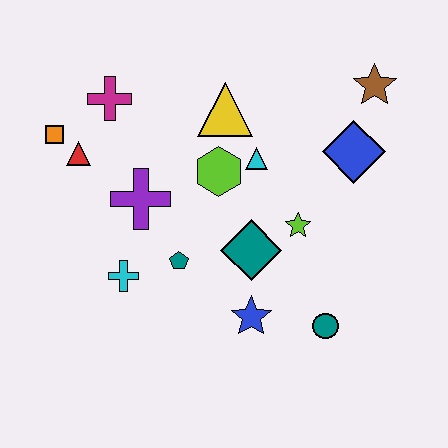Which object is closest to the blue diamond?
The brown star is closest to the blue diamond.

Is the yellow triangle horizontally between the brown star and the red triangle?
Yes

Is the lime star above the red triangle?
No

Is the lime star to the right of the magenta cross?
Yes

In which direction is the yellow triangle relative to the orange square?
The yellow triangle is to the right of the orange square.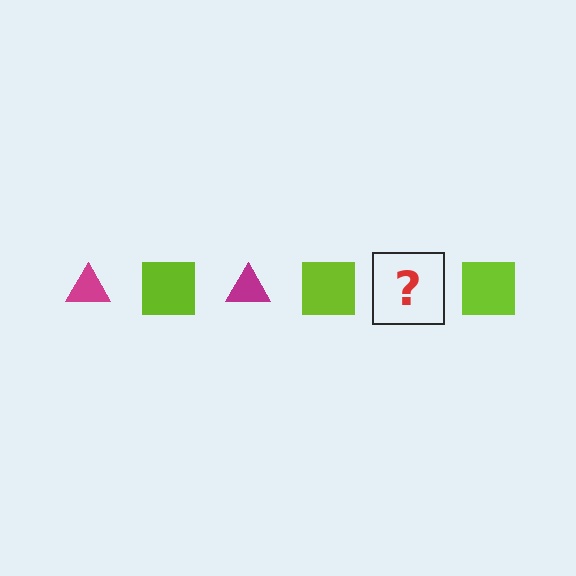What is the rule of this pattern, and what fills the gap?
The rule is that the pattern alternates between magenta triangle and lime square. The gap should be filled with a magenta triangle.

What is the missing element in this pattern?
The missing element is a magenta triangle.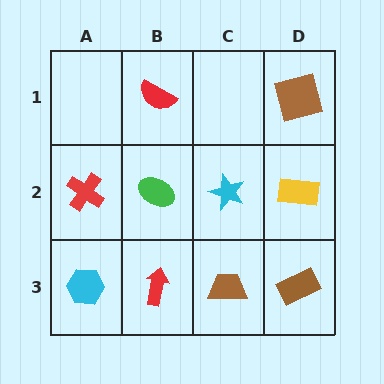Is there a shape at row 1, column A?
No, that cell is empty.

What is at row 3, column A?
A cyan hexagon.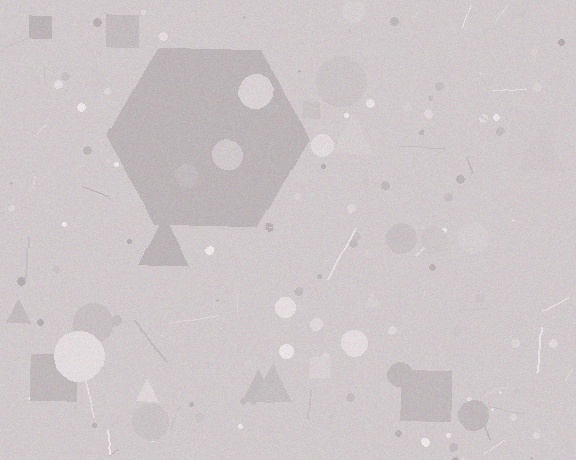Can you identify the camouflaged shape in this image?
The camouflaged shape is a hexagon.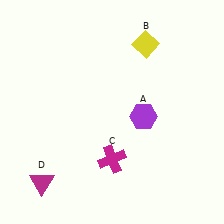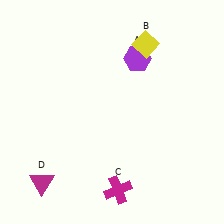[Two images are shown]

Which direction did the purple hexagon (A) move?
The purple hexagon (A) moved up.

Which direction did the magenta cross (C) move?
The magenta cross (C) moved down.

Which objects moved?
The objects that moved are: the purple hexagon (A), the magenta cross (C).